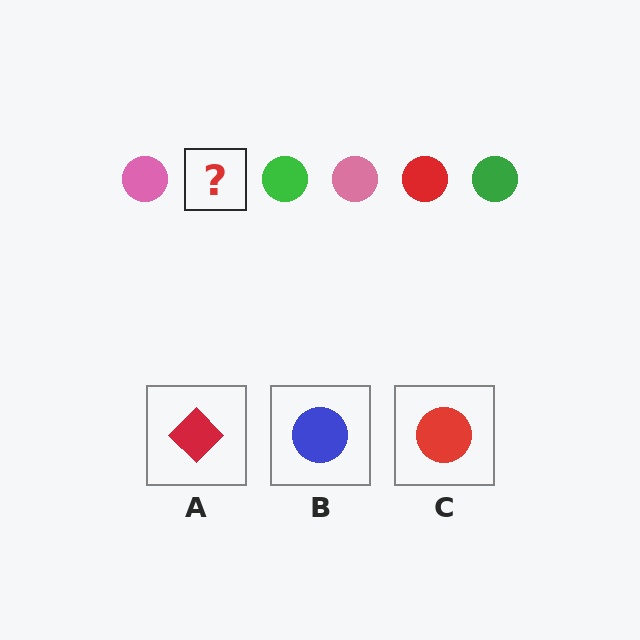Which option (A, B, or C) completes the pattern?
C.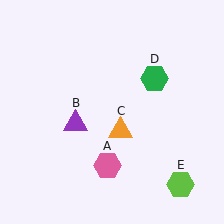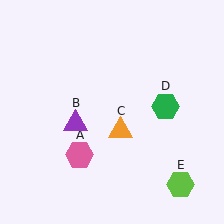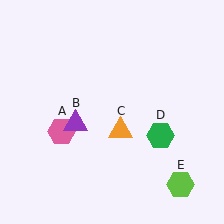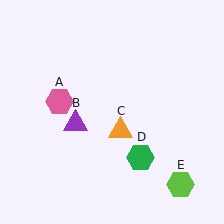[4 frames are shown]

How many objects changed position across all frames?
2 objects changed position: pink hexagon (object A), green hexagon (object D).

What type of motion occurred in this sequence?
The pink hexagon (object A), green hexagon (object D) rotated clockwise around the center of the scene.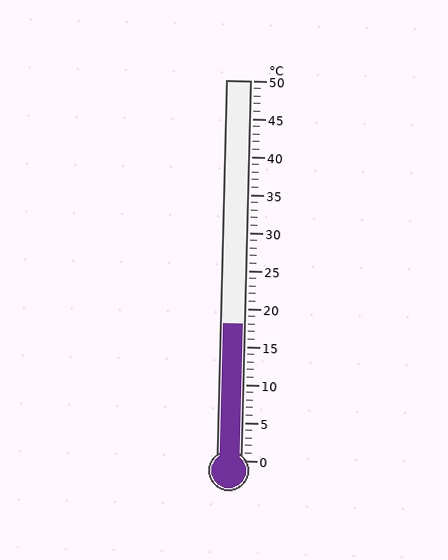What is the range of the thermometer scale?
The thermometer scale ranges from 0°C to 50°C.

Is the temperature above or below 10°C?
The temperature is above 10°C.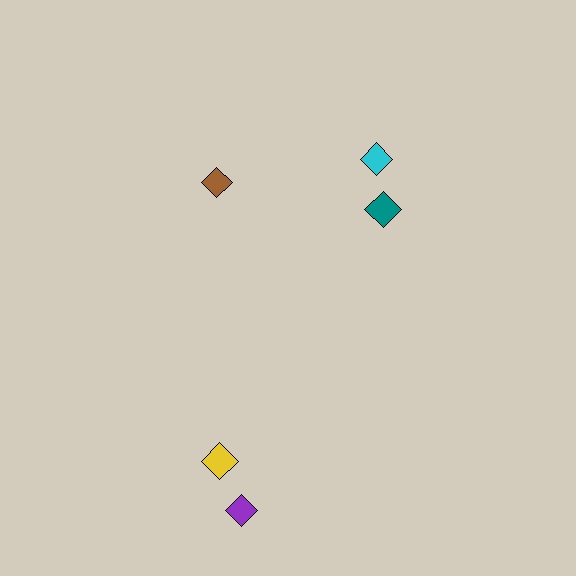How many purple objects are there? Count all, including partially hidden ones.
There is 1 purple object.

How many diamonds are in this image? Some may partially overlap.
There are 5 diamonds.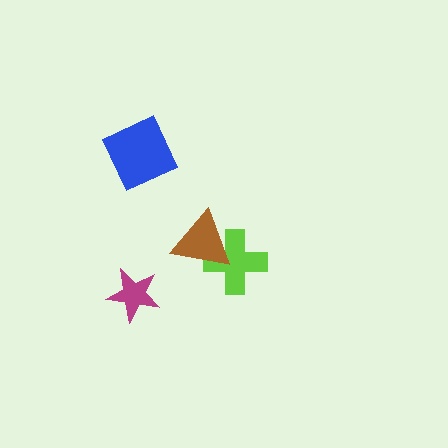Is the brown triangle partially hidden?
No, no other shape covers it.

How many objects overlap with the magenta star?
0 objects overlap with the magenta star.